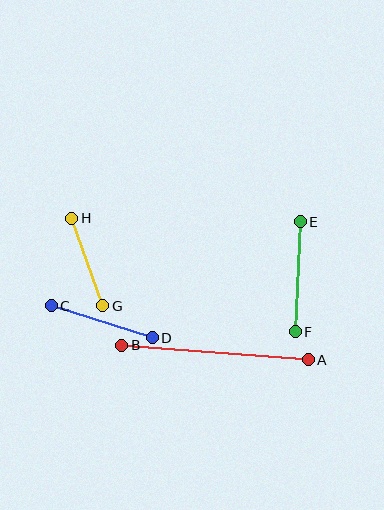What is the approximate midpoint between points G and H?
The midpoint is at approximately (87, 262) pixels.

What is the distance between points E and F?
The distance is approximately 110 pixels.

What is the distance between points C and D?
The distance is approximately 106 pixels.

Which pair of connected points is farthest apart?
Points A and B are farthest apart.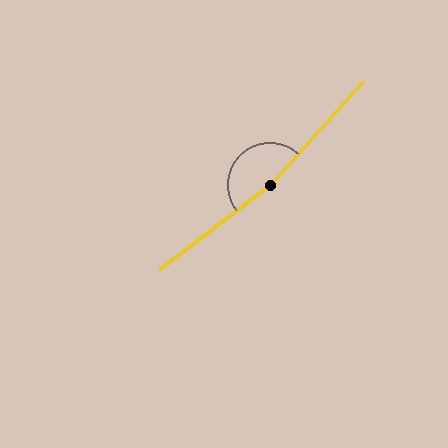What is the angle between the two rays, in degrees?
Approximately 170 degrees.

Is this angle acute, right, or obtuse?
It is obtuse.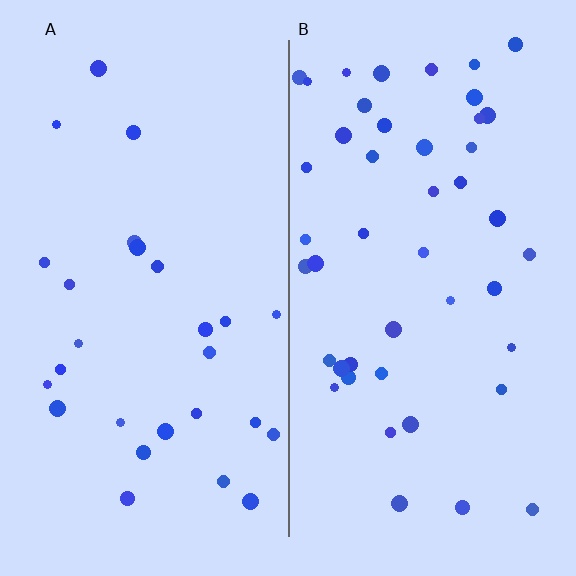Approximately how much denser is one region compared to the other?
Approximately 1.7× — region B over region A.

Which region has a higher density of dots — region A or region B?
B (the right).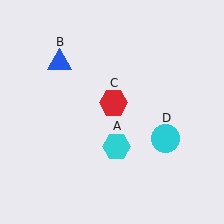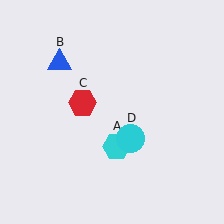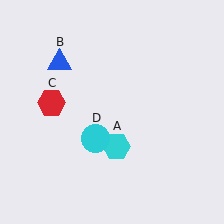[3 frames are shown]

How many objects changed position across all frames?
2 objects changed position: red hexagon (object C), cyan circle (object D).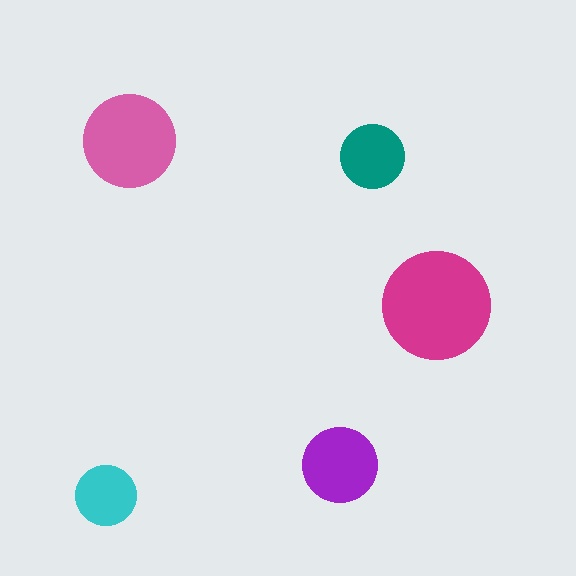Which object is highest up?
The pink circle is topmost.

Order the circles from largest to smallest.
the magenta one, the pink one, the purple one, the teal one, the cyan one.